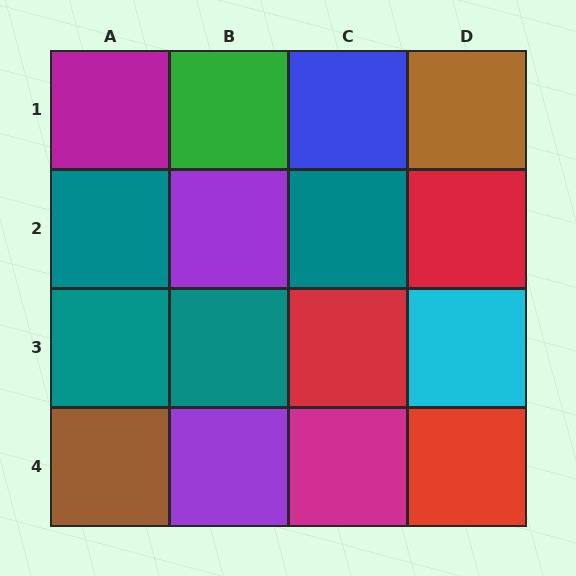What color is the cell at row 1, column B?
Green.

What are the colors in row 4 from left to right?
Brown, purple, magenta, red.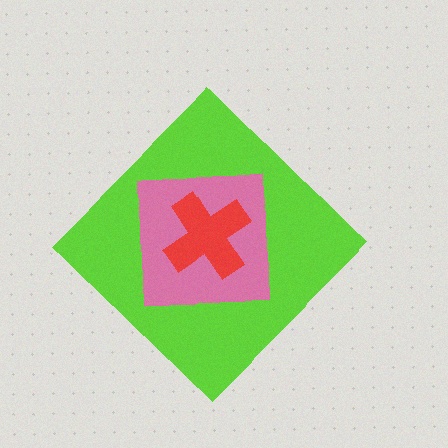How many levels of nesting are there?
3.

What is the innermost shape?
The red cross.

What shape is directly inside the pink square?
The red cross.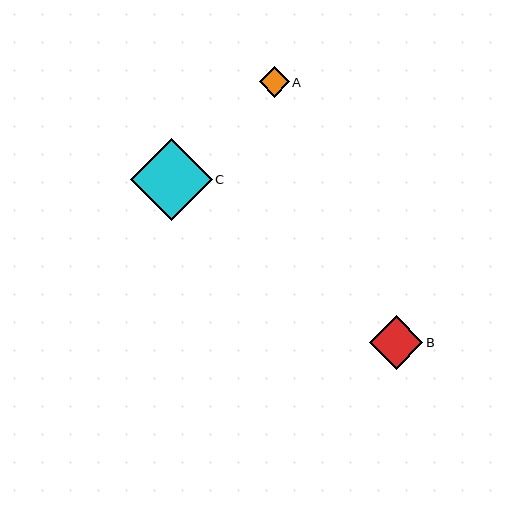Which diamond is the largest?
Diamond C is the largest with a size of approximately 82 pixels.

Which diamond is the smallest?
Diamond A is the smallest with a size of approximately 30 pixels.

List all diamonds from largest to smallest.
From largest to smallest: C, B, A.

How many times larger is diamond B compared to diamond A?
Diamond B is approximately 1.8 times the size of diamond A.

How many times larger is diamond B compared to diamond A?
Diamond B is approximately 1.8 times the size of diamond A.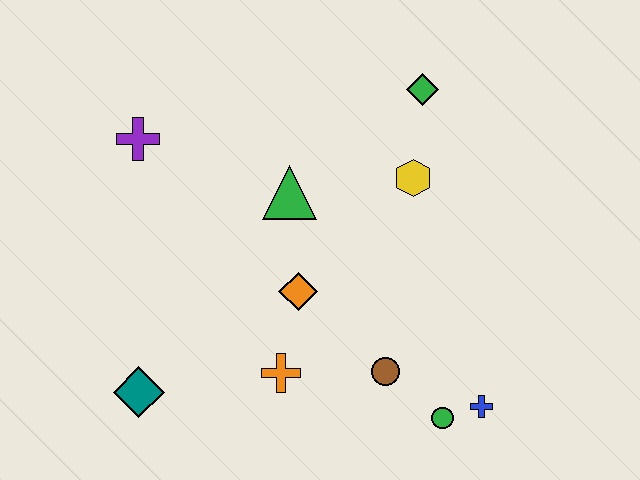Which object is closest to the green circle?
The blue cross is closest to the green circle.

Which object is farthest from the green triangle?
The blue cross is farthest from the green triangle.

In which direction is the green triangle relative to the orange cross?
The green triangle is above the orange cross.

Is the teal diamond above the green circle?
Yes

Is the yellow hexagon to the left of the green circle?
Yes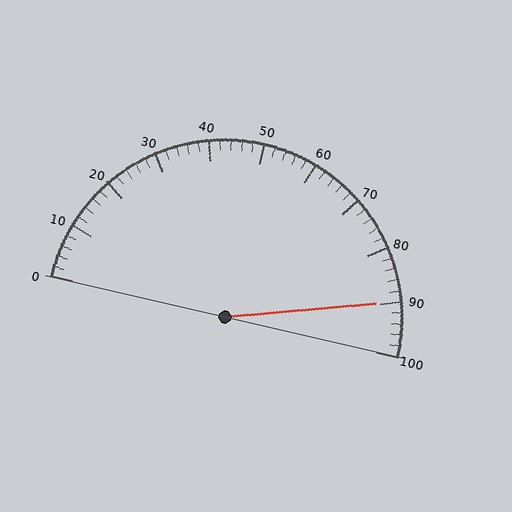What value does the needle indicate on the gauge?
The needle indicates approximately 90.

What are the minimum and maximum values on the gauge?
The gauge ranges from 0 to 100.